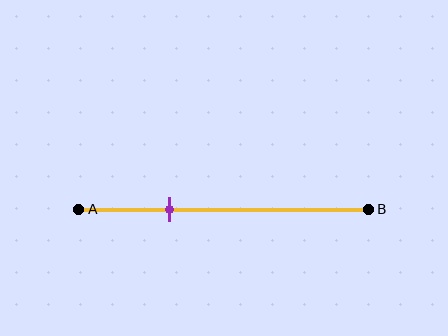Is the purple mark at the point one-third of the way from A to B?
Yes, the mark is approximately at the one-third point.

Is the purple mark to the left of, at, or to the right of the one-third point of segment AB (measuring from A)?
The purple mark is approximately at the one-third point of segment AB.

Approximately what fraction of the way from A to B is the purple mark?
The purple mark is approximately 30% of the way from A to B.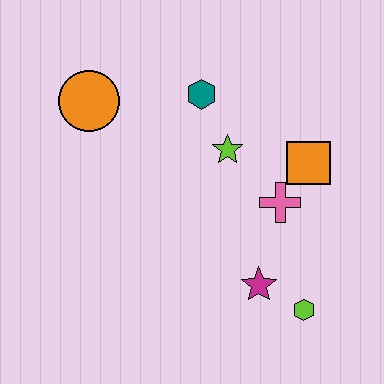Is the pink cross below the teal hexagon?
Yes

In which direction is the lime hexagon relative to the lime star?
The lime hexagon is below the lime star.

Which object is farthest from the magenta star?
The orange circle is farthest from the magenta star.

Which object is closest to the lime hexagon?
The magenta star is closest to the lime hexagon.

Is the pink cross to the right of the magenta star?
Yes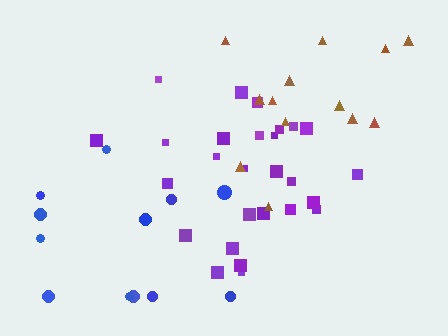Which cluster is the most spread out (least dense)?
Blue.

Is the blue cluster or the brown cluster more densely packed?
Brown.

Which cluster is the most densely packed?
Purple.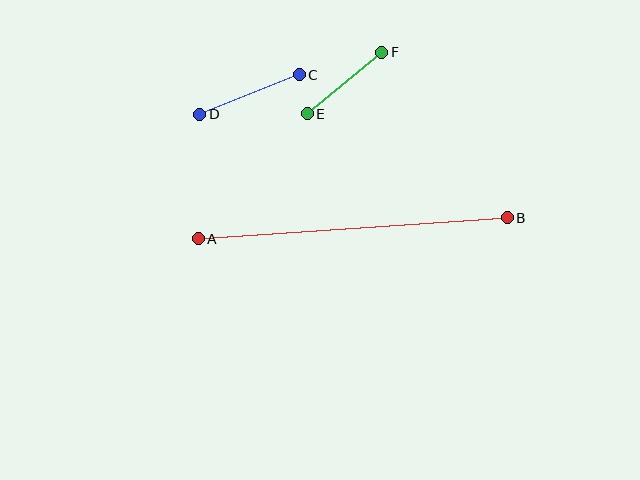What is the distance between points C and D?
The distance is approximately 107 pixels.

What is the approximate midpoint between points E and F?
The midpoint is at approximately (344, 83) pixels.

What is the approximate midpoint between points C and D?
The midpoint is at approximately (250, 94) pixels.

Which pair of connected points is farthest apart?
Points A and B are farthest apart.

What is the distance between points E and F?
The distance is approximately 96 pixels.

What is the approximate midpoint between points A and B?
The midpoint is at approximately (353, 228) pixels.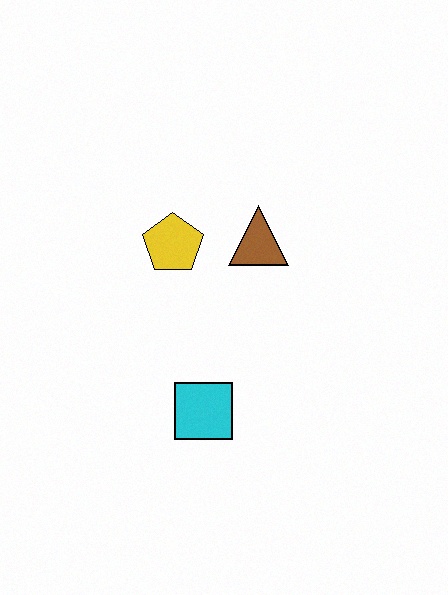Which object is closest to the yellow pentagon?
The brown triangle is closest to the yellow pentagon.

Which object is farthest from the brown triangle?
The cyan square is farthest from the brown triangle.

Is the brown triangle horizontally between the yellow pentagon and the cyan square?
No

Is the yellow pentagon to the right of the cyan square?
No